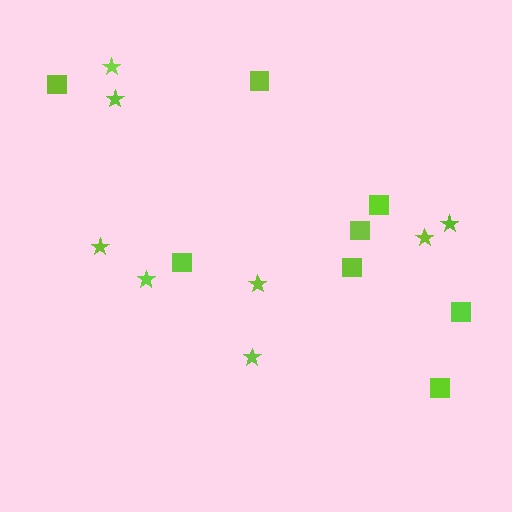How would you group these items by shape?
There are 2 groups: one group of squares (8) and one group of stars (8).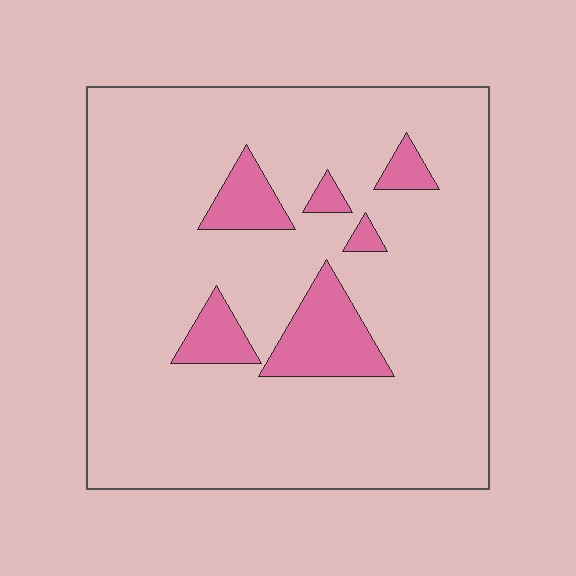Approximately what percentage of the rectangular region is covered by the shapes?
Approximately 10%.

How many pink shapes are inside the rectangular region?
6.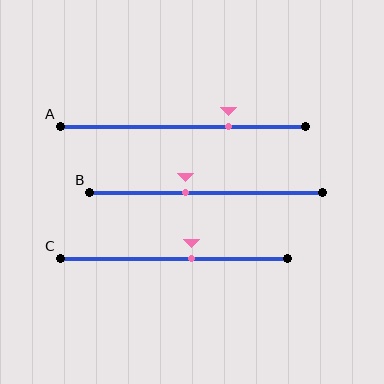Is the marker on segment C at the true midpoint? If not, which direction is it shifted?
No, the marker on segment C is shifted to the right by about 8% of the segment length.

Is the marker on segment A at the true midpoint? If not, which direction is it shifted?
No, the marker on segment A is shifted to the right by about 19% of the segment length.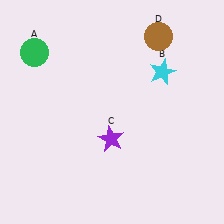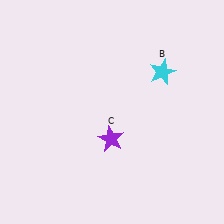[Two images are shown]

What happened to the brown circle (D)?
The brown circle (D) was removed in Image 2. It was in the top-right area of Image 1.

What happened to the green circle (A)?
The green circle (A) was removed in Image 2. It was in the top-left area of Image 1.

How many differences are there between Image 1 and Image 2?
There are 2 differences between the two images.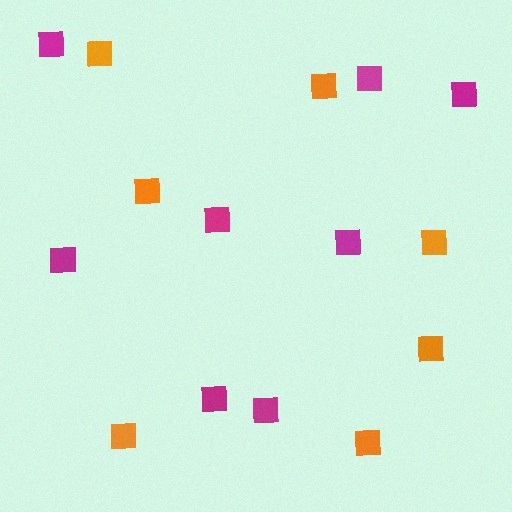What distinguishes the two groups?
There are 2 groups: one group of magenta squares (8) and one group of orange squares (7).